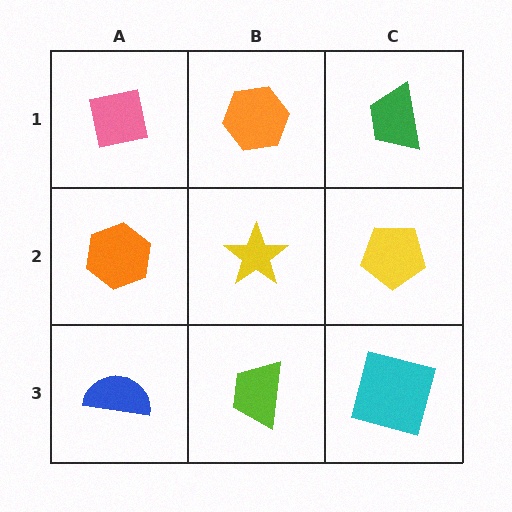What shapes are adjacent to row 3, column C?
A yellow pentagon (row 2, column C), a lime trapezoid (row 3, column B).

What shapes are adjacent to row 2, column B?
An orange hexagon (row 1, column B), a lime trapezoid (row 3, column B), an orange hexagon (row 2, column A), a yellow pentagon (row 2, column C).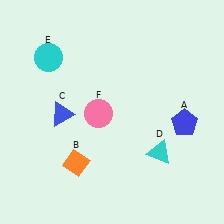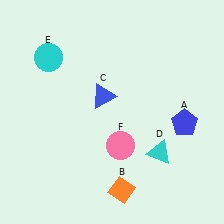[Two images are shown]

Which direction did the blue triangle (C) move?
The blue triangle (C) moved right.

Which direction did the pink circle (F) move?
The pink circle (F) moved down.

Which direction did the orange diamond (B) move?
The orange diamond (B) moved right.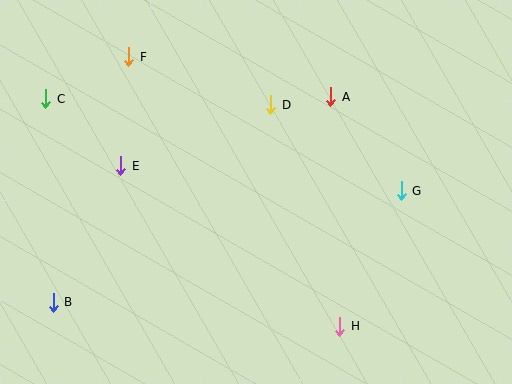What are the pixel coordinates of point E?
Point E is at (121, 166).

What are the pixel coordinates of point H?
Point H is at (340, 326).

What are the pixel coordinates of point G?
Point G is at (401, 191).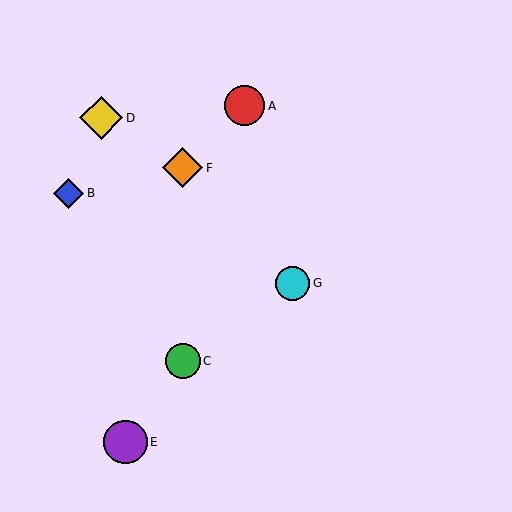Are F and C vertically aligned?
Yes, both are at x≈183.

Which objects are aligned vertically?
Objects C, F are aligned vertically.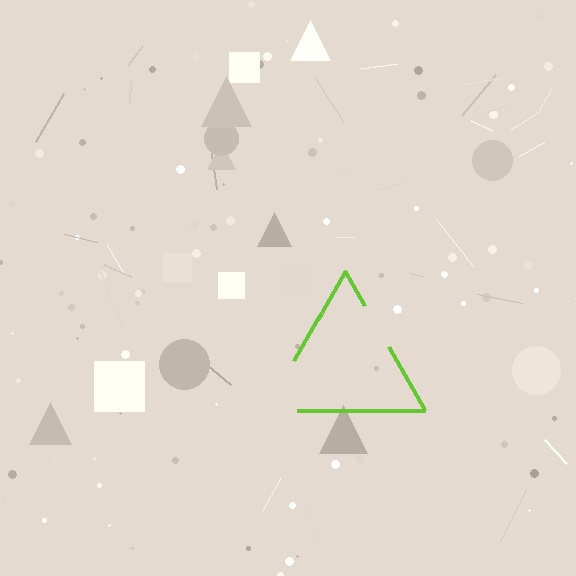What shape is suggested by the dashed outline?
The dashed outline suggests a triangle.